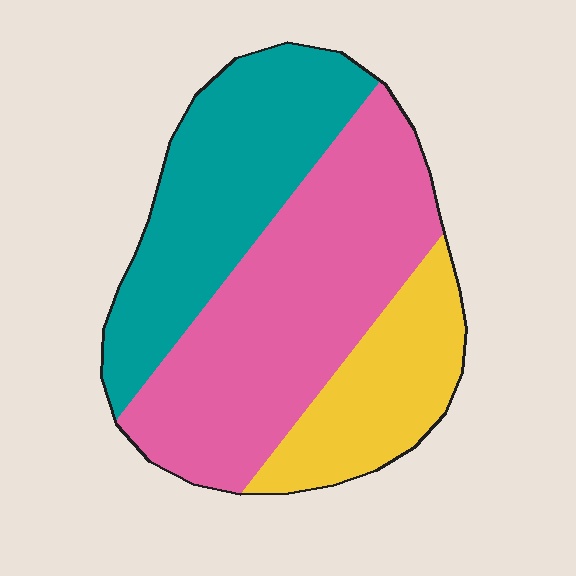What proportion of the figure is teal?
Teal takes up about one third (1/3) of the figure.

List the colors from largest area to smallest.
From largest to smallest: pink, teal, yellow.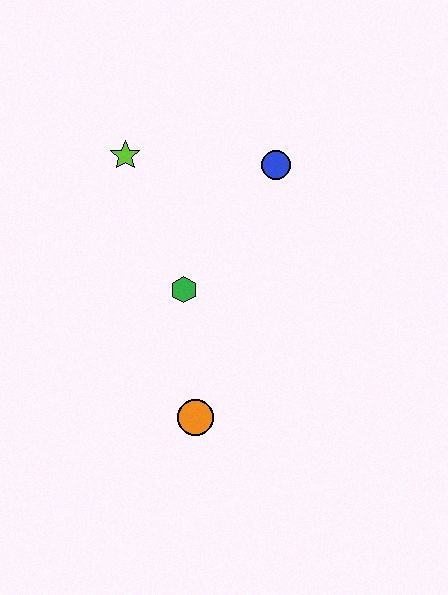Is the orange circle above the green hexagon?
No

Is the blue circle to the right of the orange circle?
Yes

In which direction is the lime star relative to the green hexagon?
The lime star is above the green hexagon.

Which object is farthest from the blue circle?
The orange circle is farthest from the blue circle.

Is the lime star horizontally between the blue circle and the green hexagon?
No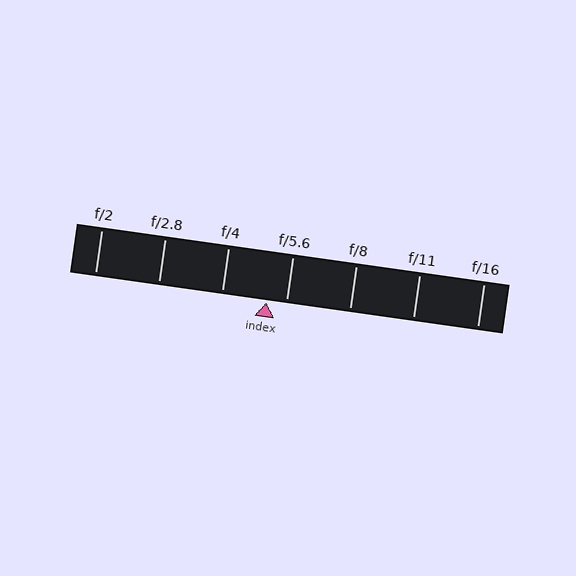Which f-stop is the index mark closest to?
The index mark is closest to f/5.6.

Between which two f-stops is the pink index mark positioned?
The index mark is between f/4 and f/5.6.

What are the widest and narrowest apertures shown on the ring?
The widest aperture shown is f/2 and the narrowest is f/16.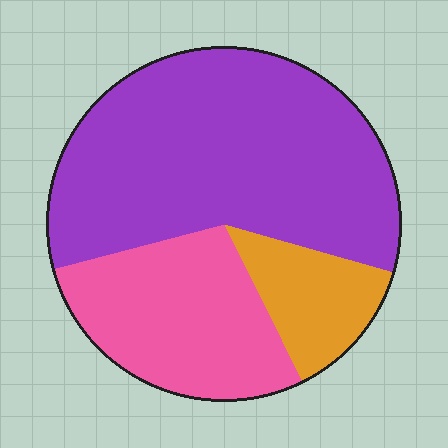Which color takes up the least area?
Orange, at roughly 15%.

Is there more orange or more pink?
Pink.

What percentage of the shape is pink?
Pink takes up about one quarter (1/4) of the shape.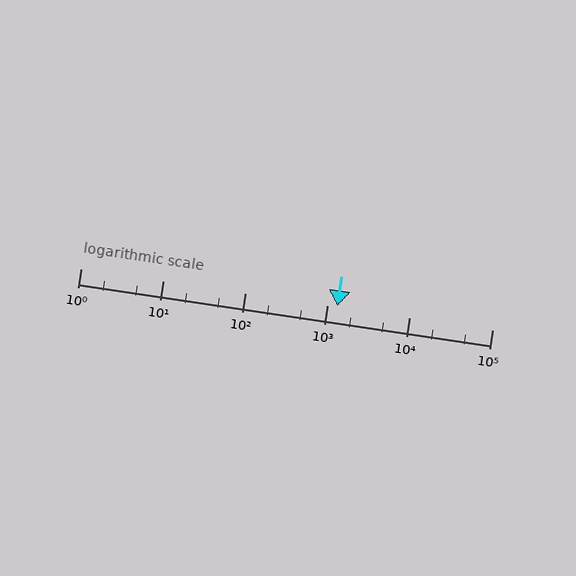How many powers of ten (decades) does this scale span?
The scale spans 5 decades, from 1 to 100000.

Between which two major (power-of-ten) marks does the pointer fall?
The pointer is between 1000 and 10000.